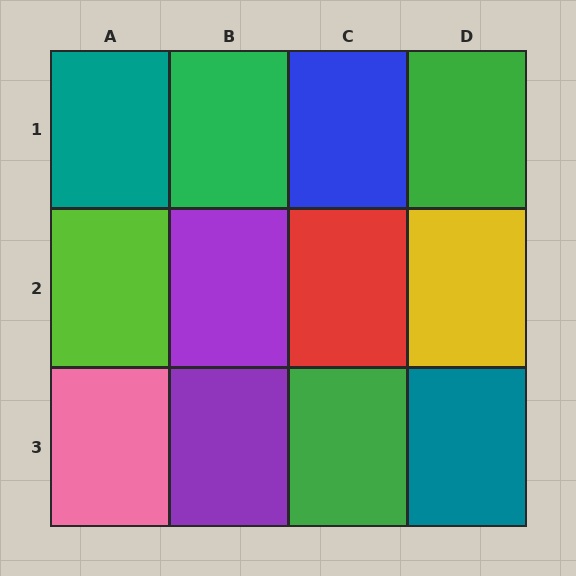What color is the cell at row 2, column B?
Purple.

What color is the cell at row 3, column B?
Purple.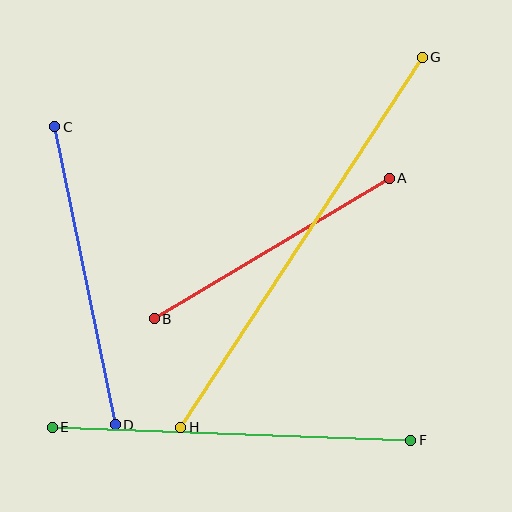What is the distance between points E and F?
The distance is approximately 359 pixels.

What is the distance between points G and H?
The distance is approximately 442 pixels.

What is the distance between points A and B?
The distance is approximately 274 pixels.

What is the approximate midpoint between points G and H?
The midpoint is at approximately (302, 242) pixels.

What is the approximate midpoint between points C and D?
The midpoint is at approximately (85, 276) pixels.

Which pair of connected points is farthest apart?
Points G and H are farthest apart.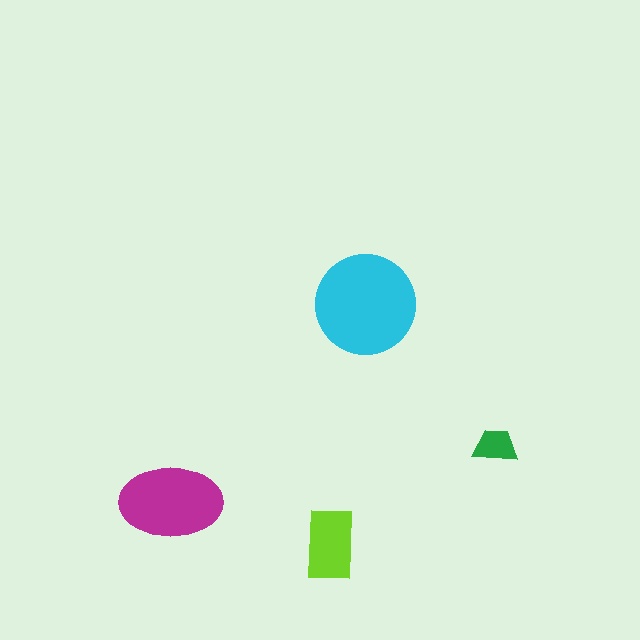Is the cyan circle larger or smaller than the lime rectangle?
Larger.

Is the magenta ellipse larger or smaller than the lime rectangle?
Larger.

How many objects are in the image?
There are 4 objects in the image.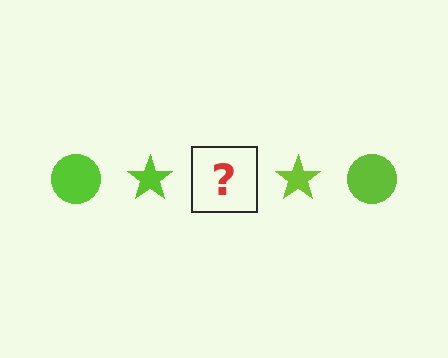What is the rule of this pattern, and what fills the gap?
The rule is that the pattern cycles through circle, star shapes in lime. The gap should be filled with a lime circle.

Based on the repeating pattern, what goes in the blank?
The blank should be a lime circle.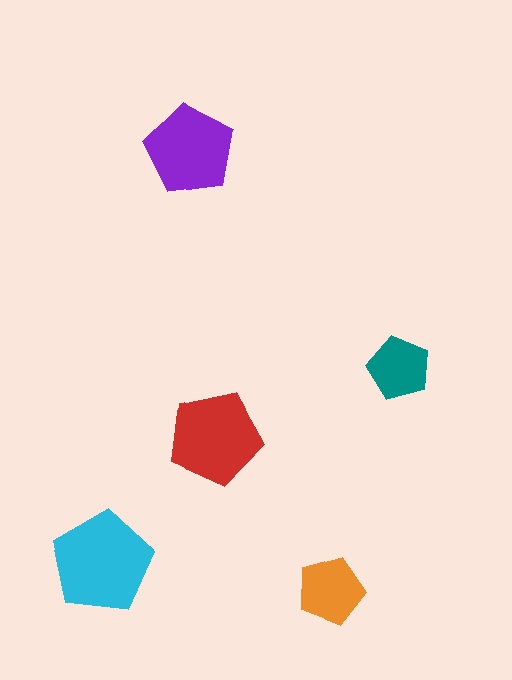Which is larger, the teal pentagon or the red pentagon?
The red one.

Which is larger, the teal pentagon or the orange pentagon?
The orange one.